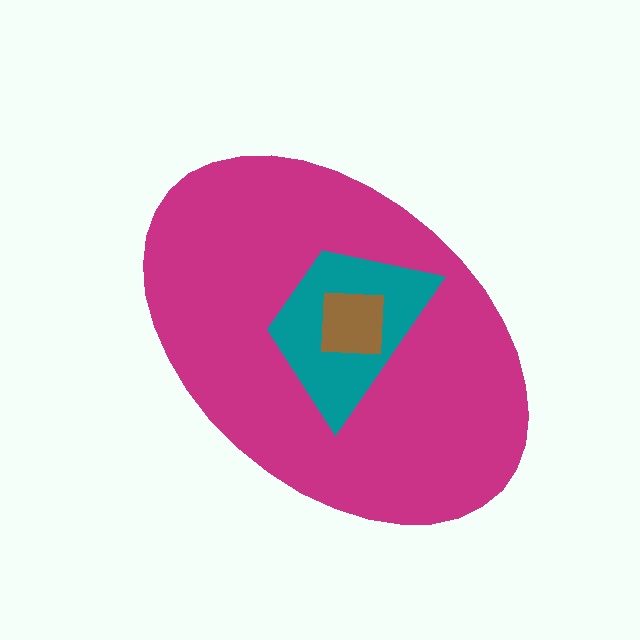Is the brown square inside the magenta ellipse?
Yes.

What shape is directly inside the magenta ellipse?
The teal trapezoid.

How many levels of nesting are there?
3.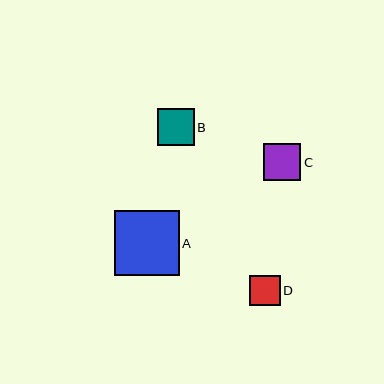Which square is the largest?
Square A is the largest with a size of approximately 65 pixels.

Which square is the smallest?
Square D is the smallest with a size of approximately 30 pixels.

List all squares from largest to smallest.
From largest to smallest: A, B, C, D.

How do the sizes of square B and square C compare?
Square B and square C are approximately the same size.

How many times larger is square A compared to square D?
Square A is approximately 2.1 times the size of square D.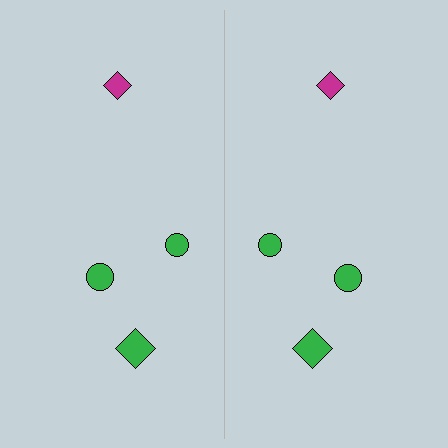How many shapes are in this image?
There are 8 shapes in this image.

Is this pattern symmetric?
Yes, this pattern has bilateral (reflection) symmetry.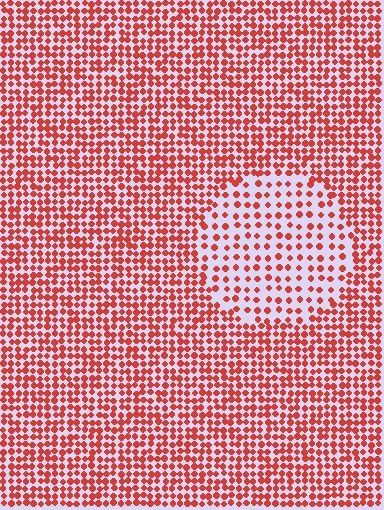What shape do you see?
I see a circle.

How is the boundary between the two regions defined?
The boundary is defined by a change in element density (approximately 2.0x ratio). All elements are the same color, size, and shape.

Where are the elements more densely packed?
The elements are more densely packed outside the circle boundary.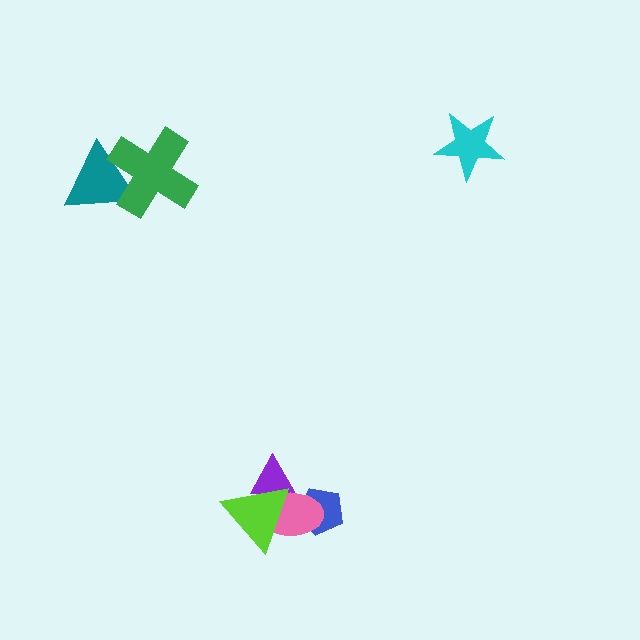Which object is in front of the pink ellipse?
The lime triangle is in front of the pink ellipse.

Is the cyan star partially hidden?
No, no other shape covers it.